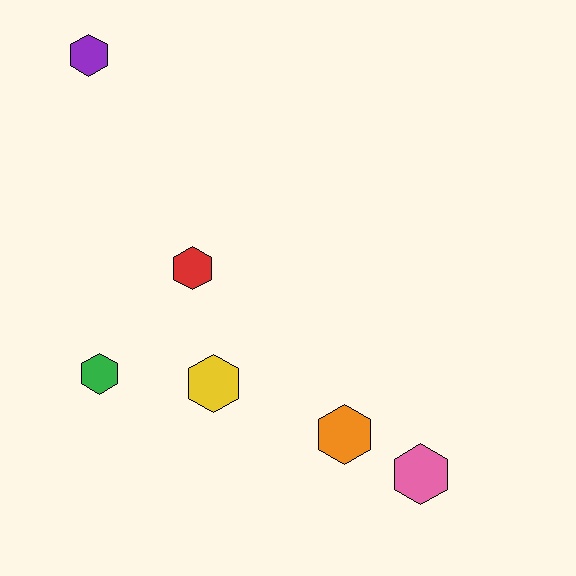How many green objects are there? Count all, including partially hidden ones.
There is 1 green object.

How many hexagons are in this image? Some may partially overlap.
There are 6 hexagons.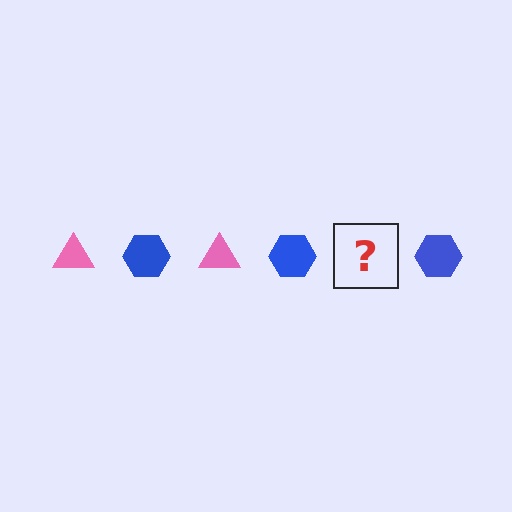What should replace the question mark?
The question mark should be replaced with a pink triangle.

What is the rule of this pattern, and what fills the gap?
The rule is that the pattern alternates between pink triangle and blue hexagon. The gap should be filled with a pink triangle.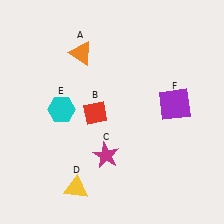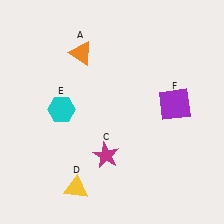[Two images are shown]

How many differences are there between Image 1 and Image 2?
There is 1 difference between the two images.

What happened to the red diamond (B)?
The red diamond (B) was removed in Image 2. It was in the bottom-left area of Image 1.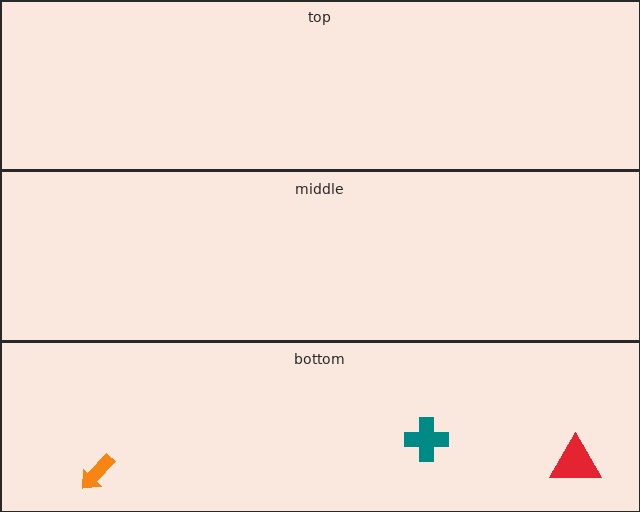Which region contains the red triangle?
The bottom region.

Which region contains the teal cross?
The bottom region.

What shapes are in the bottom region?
The red triangle, the orange arrow, the teal cross.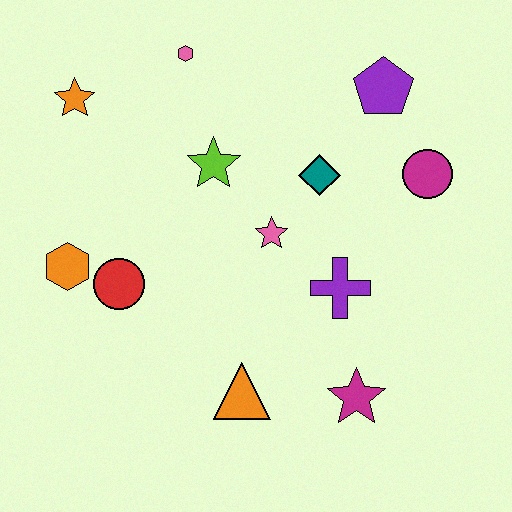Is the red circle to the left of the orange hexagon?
No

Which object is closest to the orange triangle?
The magenta star is closest to the orange triangle.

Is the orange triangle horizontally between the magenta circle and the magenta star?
No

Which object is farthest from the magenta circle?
The orange hexagon is farthest from the magenta circle.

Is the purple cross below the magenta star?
No